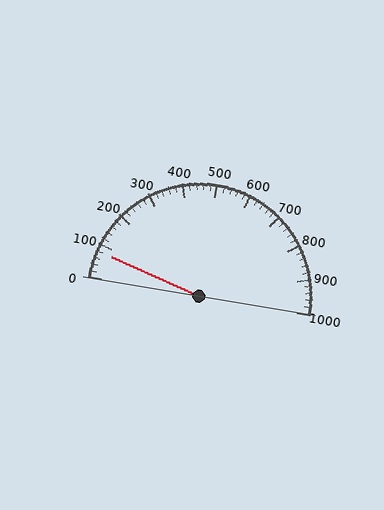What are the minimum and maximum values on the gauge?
The gauge ranges from 0 to 1000.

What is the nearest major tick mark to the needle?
The nearest major tick mark is 100.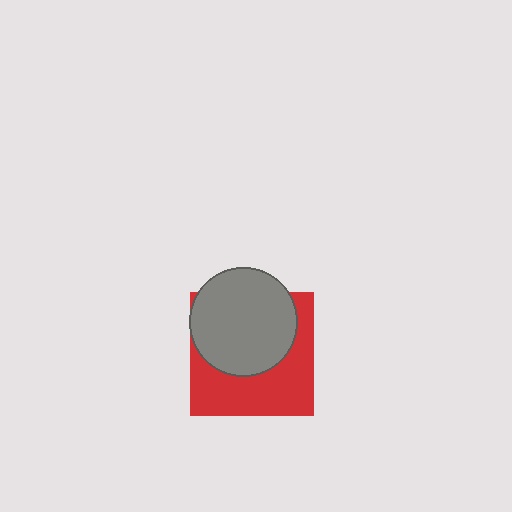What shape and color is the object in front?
The object in front is a gray circle.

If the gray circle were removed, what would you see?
You would see the complete red square.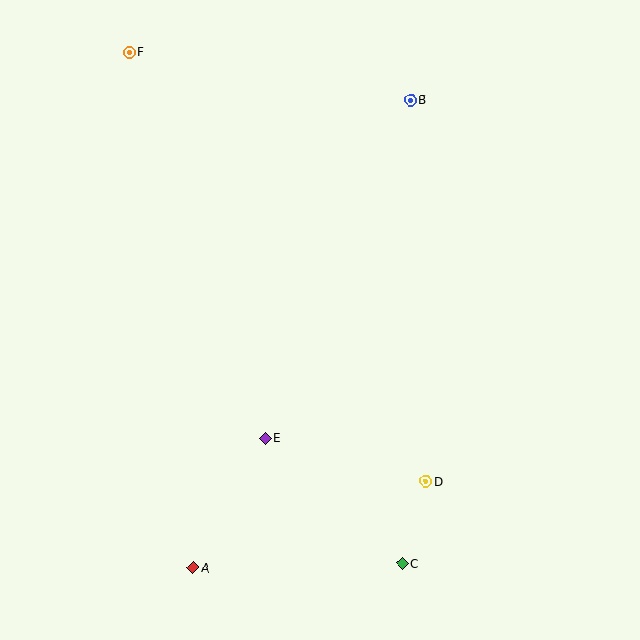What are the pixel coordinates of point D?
Point D is at (426, 481).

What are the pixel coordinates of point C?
Point C is at (402, 563).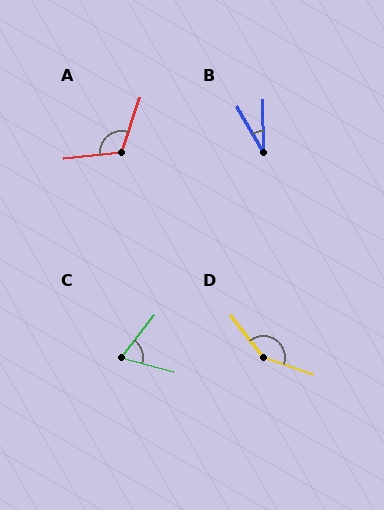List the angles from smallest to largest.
B (29°), C (68°), A (115°), D (147°).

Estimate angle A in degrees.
Approximately 115 degrees.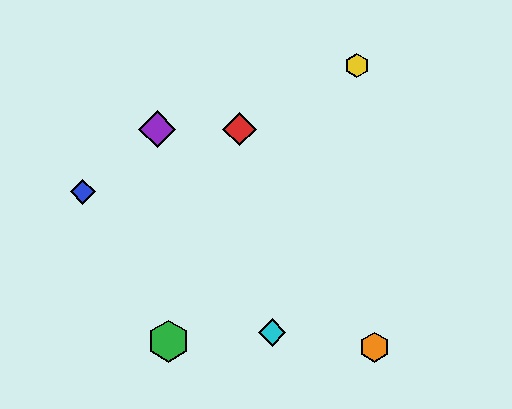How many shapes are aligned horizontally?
2 shapes (the red diamond, the purple diamond) are aligned horizontally.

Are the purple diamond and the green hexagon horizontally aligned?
No, the purple diamond is at y≈129 and the green hexagon is at y≈341.